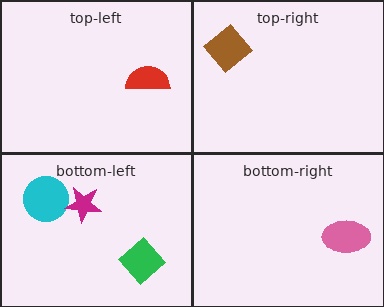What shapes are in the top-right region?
The brown diamond.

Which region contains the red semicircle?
The top-left region.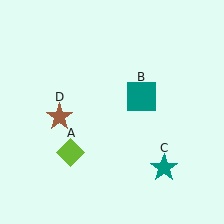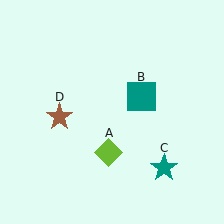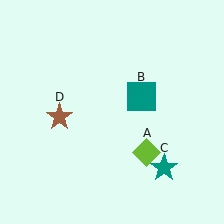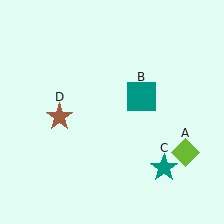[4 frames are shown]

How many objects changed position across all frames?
1 object changed position: lime diamond (object A).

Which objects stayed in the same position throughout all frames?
Teal square (object B) and teal star (object C) and brown star (object D) remained stationary.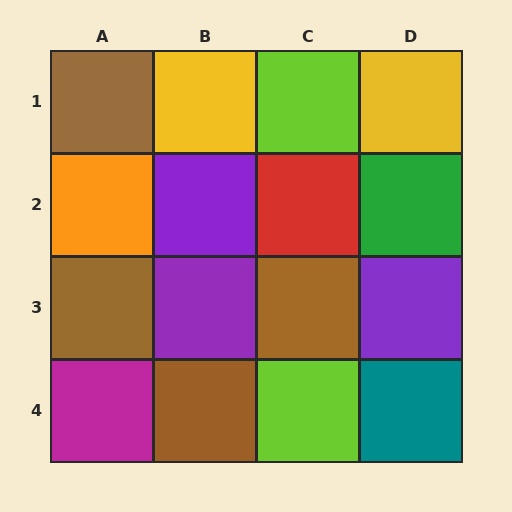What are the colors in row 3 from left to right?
Brown, purple, brown, purple.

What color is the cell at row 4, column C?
Lime.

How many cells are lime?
2 cells are lime.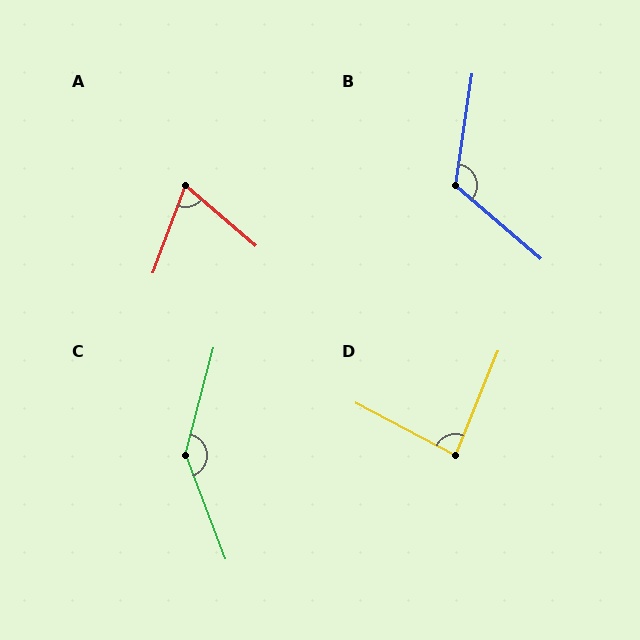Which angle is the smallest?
A, at approximately 70 degrees.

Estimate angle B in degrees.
Approximately 122 degrees.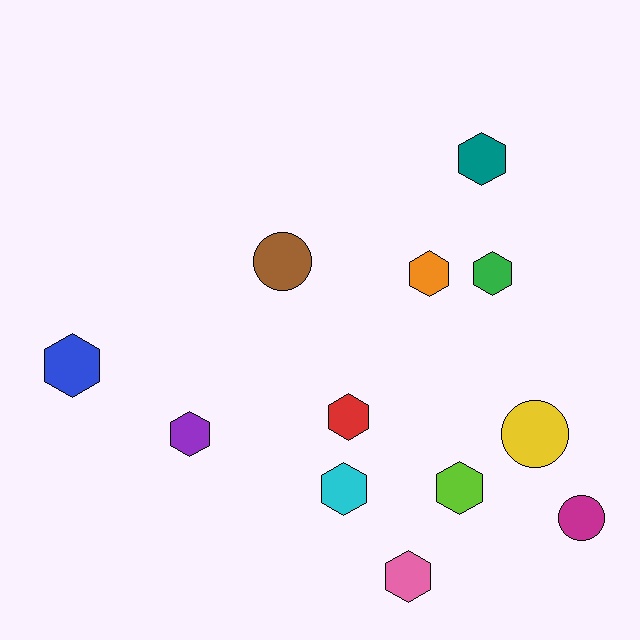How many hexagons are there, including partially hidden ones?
There are 9 hexagons.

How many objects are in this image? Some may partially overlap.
There are 12 objects.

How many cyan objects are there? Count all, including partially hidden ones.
There is 1 cyan object.